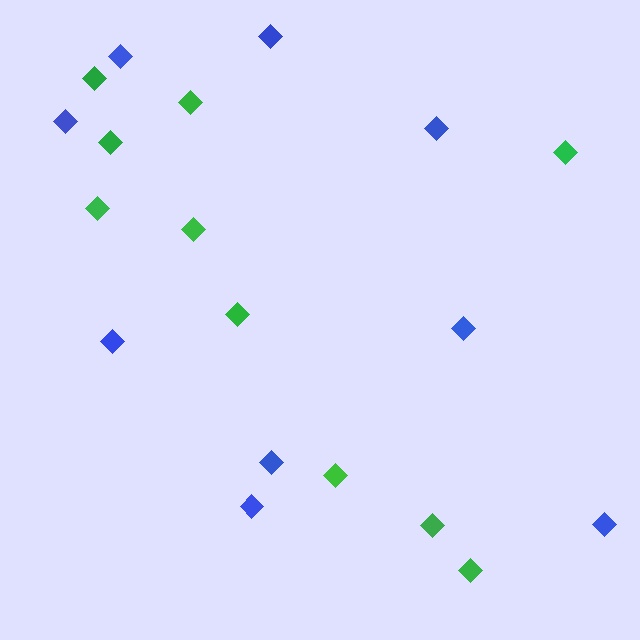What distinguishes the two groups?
There are 2 groups: one group of green diamonds (10) and one group of blue diamonds (9).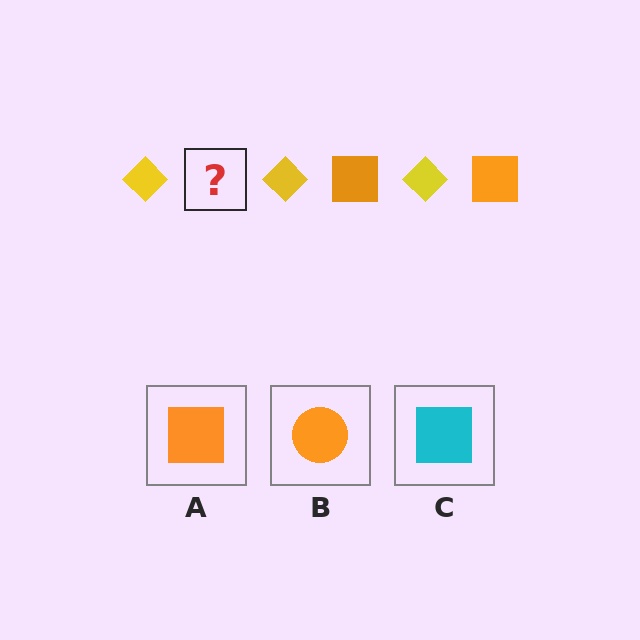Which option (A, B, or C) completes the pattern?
A.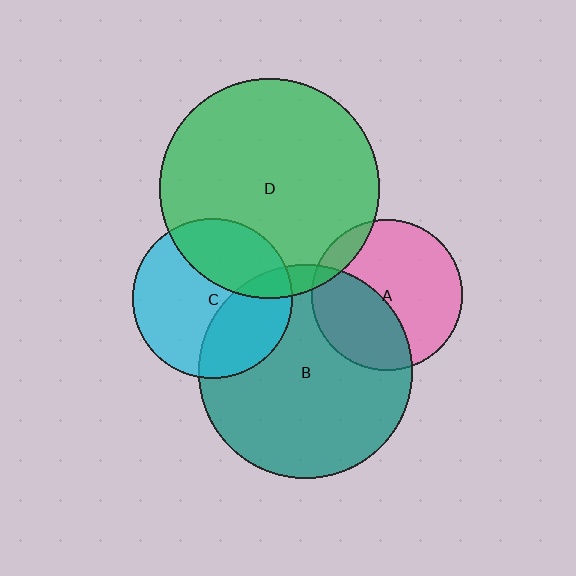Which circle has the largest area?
Circle D (green).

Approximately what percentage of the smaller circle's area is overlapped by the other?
Approximately 10%.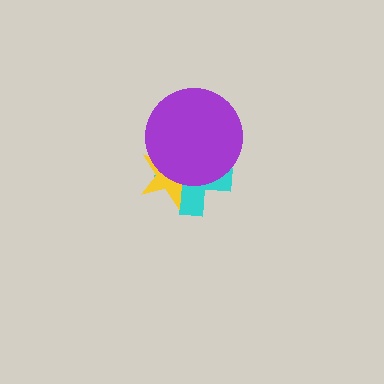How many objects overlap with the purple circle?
2 objects overlap with the purple circle.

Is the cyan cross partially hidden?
Yes, it is partially covered by another shape.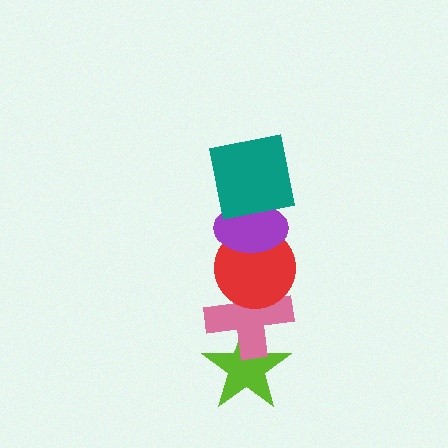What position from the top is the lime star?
The lime star is 5th from the top.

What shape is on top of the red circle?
The purple ellipse is on top of the red circle.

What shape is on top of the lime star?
The pink cross is on top of the lime star.